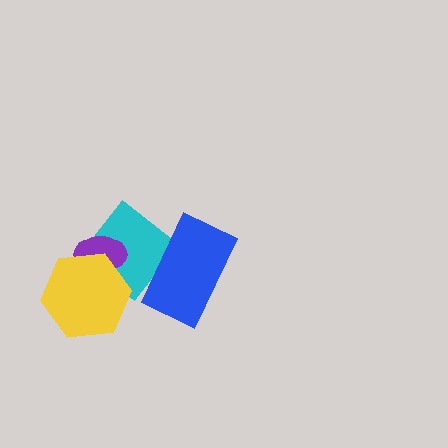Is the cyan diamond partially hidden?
Yes, it is partially covered by another shape.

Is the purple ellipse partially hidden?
Yes, it is partially covered by another shape.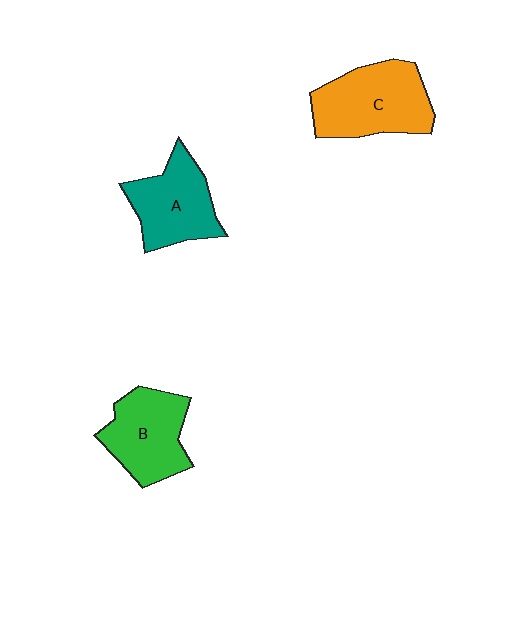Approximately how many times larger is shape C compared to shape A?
Approximately 1.2 times.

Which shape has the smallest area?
Shape A (teal).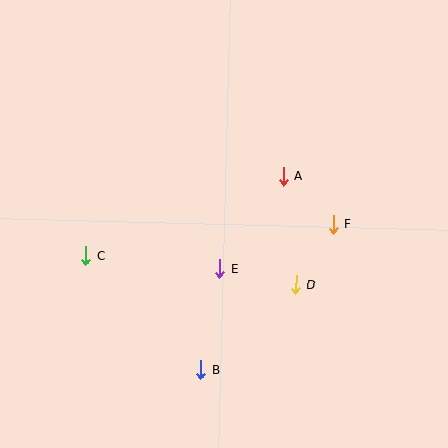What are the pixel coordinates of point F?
Point F is at (333, 224).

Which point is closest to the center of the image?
Point E at (219, 269) is closest to the center.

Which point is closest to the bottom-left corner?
Point C is closest to the bottom-left corner.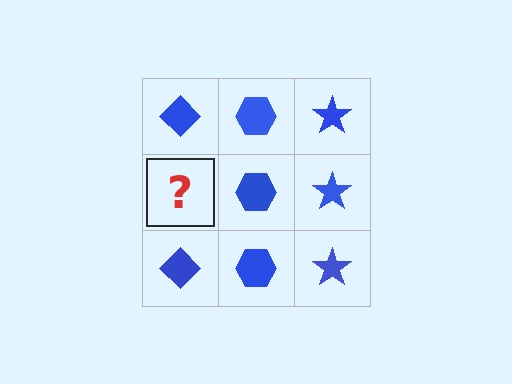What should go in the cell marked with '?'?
The missing cell should contain a blue diamond.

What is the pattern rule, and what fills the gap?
The rule is that each column has a consistent shape. The gap should be filled with a blue diamond.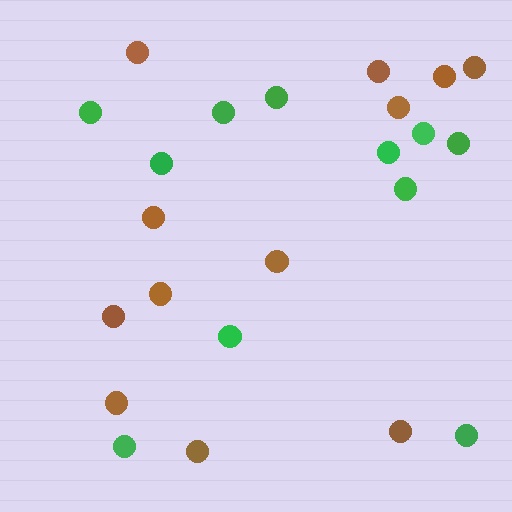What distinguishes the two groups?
There are 2 groups: one group of brown circles (12) and one group of green circles (11).